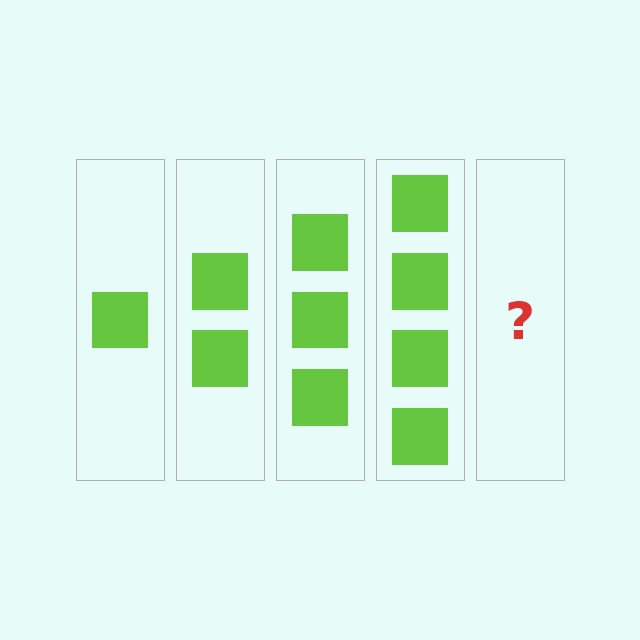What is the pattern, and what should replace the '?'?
The pattern is that each step adds one more square. The '?' should be 5 squares.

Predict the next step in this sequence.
The next step is 5 squares.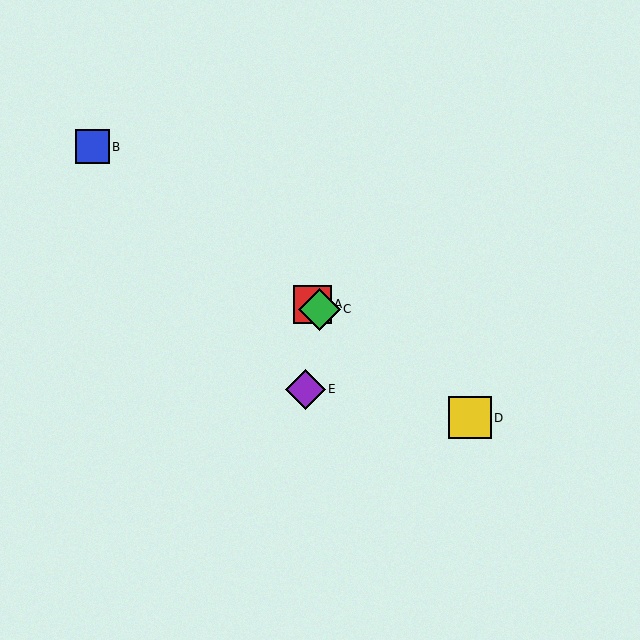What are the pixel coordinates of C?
Object C is at (319, 309).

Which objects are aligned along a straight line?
Objects A, B, C, D are aligned along a straight line.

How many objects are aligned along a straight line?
4 objects (A, B, C, D) are aligned along a straight line.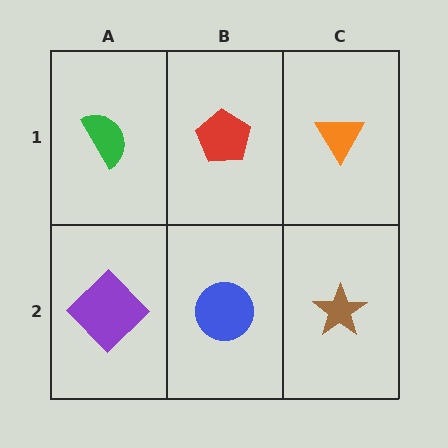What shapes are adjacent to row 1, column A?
A purple diamond (row 2, column A), a red pentagon (row 1, column B).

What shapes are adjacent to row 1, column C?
A brown star (row 2, column C), a red pentagon (row 1, column B).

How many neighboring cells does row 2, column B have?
3.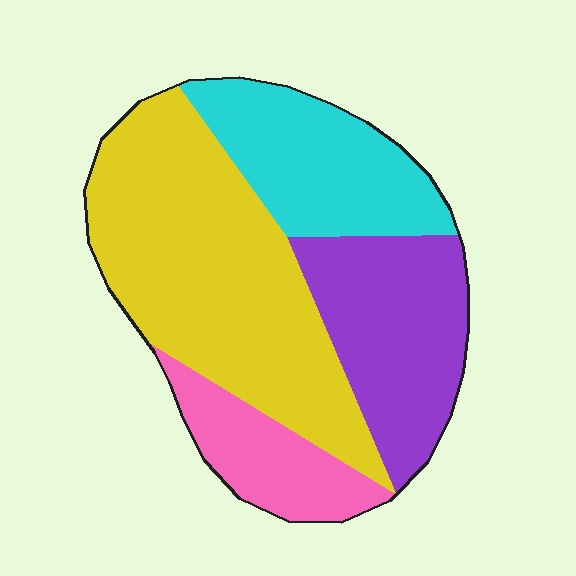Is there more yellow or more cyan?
Yellow.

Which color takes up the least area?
Pink, at roughly 15%.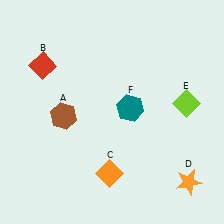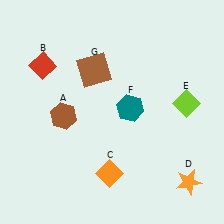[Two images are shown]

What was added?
A brown square (G) was added in Image 2.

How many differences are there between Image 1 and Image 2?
There is 1 difference between the two images.